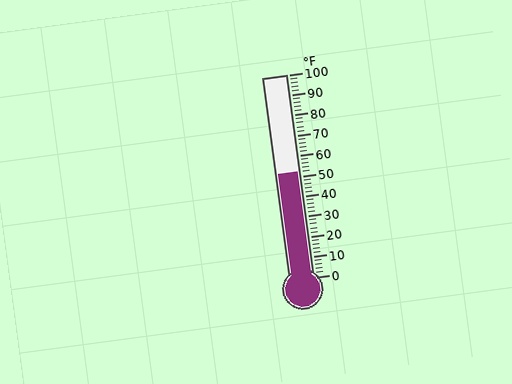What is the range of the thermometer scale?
The thermometer scale ranges from 0°F to 100°F.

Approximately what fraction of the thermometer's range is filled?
The thermometer is filled to approximately 50% of its range.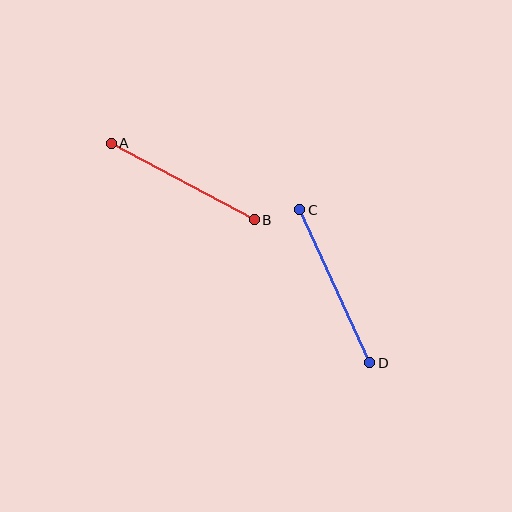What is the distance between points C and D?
The distance is approximately 168 pixels.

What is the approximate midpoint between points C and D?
The midpoint is at approximately (335, 286) pixels.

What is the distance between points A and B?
The distance is approximately 162 pixels.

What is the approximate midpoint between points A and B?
The midpoint is at approximately (183, 182) pixels.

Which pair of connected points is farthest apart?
Points C and D are farthest apart.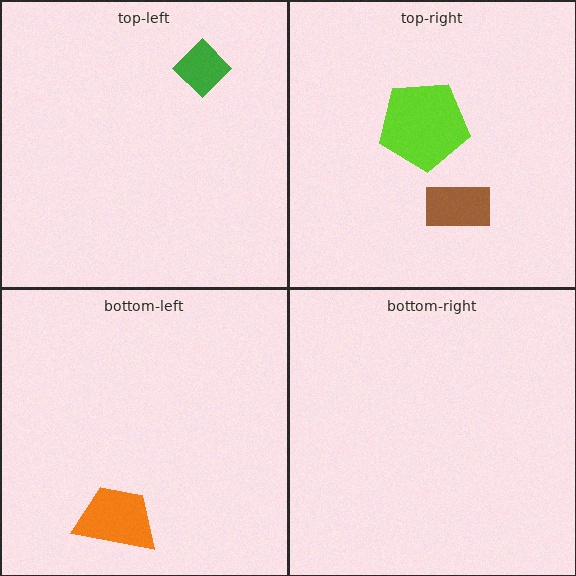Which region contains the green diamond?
The top-left region.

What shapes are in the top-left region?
The green diamond.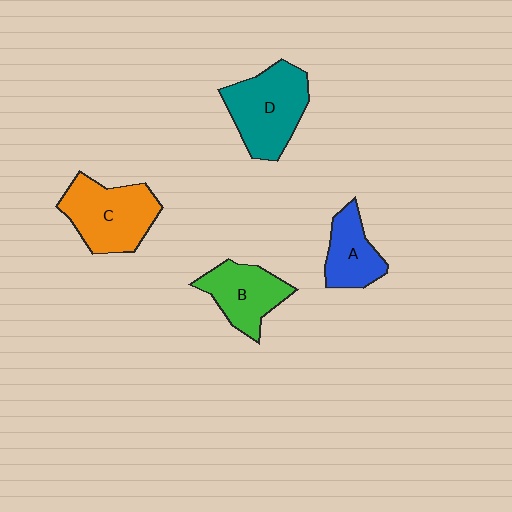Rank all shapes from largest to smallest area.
From largest to smallest: D (teal), C (orange), B (green), A (blue).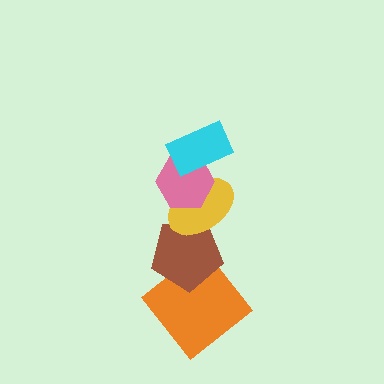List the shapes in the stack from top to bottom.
From top to bottom: the cyan rectangle, the pink hexagon, the yellow ellipse, the brown pentagon, the orange diamond.